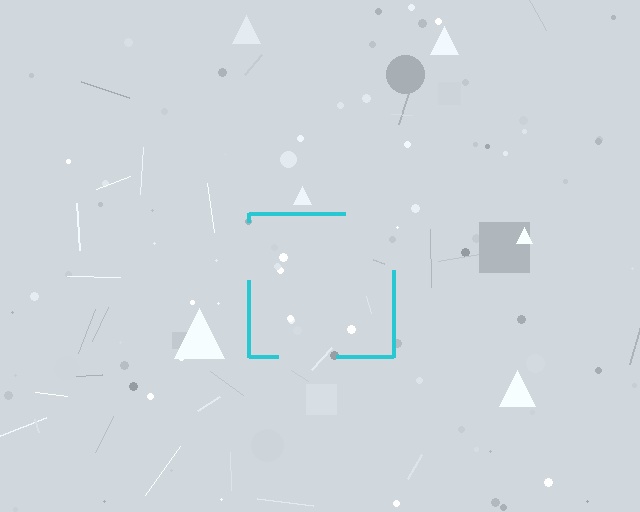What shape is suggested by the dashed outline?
The dashed outline suggests a square.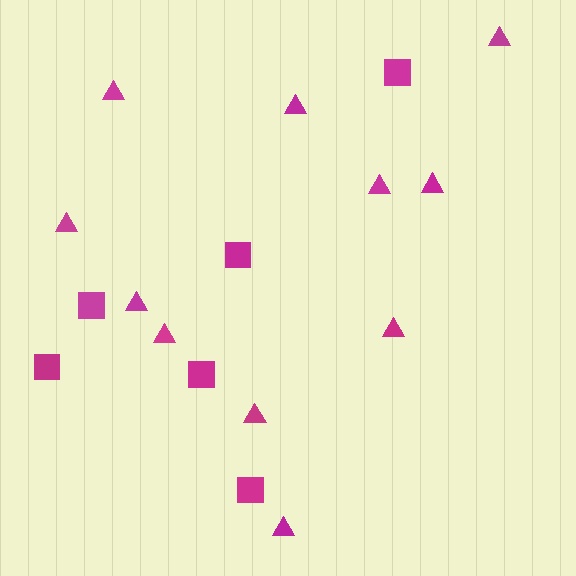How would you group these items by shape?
There are 2 groups: one group of triangles (11) and one group of squares (6).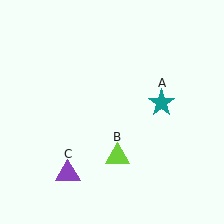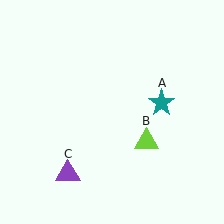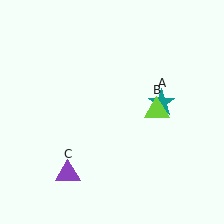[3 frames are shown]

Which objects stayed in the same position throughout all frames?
Teal star (object A) and purple triangle (object C) remained stationary.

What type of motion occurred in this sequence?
The lime triangle (object B) rotated counterclockwise around the center of the scene.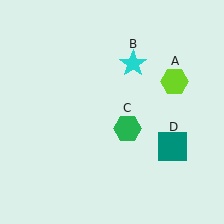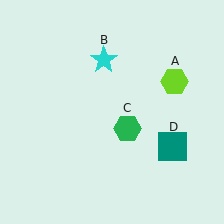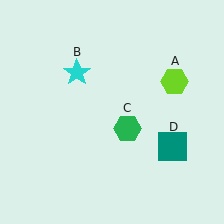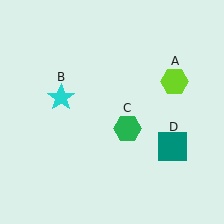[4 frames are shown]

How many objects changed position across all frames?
1 object changed position: cyan star (object B).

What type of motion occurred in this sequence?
The cyan star (object B) rotated counterclockwise around the center of the scene.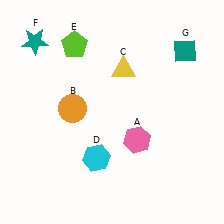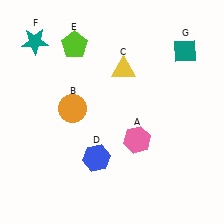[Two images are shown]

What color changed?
The hexagon (D) changed from cyan in Image 1 to blue in Image 2.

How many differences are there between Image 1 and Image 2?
There is 1 difference between the two images.